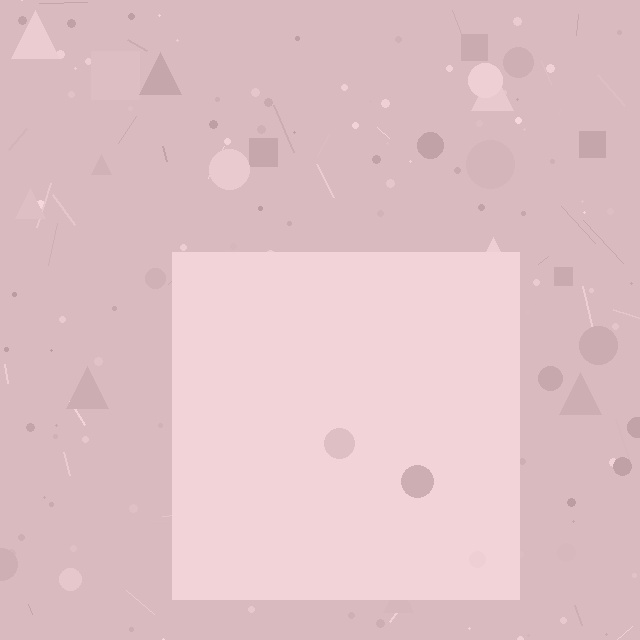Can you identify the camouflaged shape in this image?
The camouflaged shape is a square.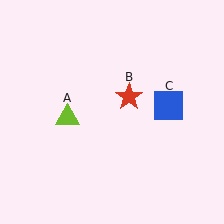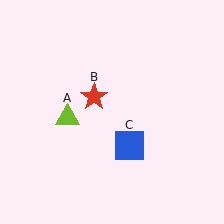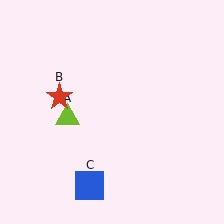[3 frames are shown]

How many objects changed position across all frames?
2 objects changed position: red star (object B), blue square (object C).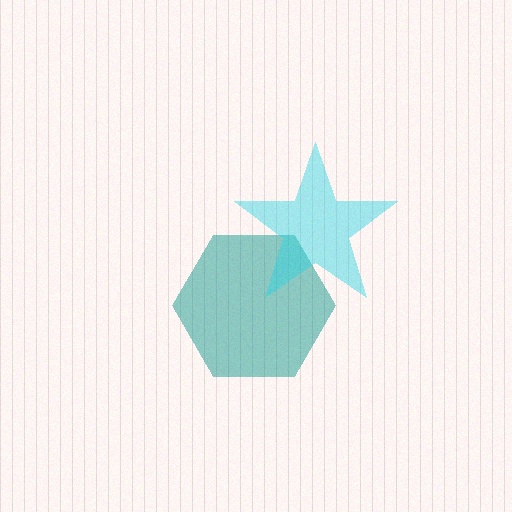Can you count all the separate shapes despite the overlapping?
Yes, there are 2 separate shapes.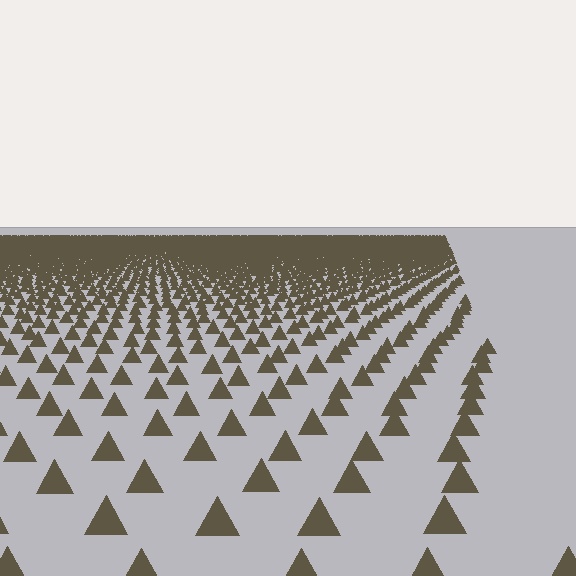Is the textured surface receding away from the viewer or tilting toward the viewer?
The surface is receding away from the viewer. Texture elements get smaller and denser toward the top.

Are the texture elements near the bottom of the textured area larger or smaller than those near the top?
Larger. Near the bottom, elements are closer to the viewer and appear at a bigger on-screen size.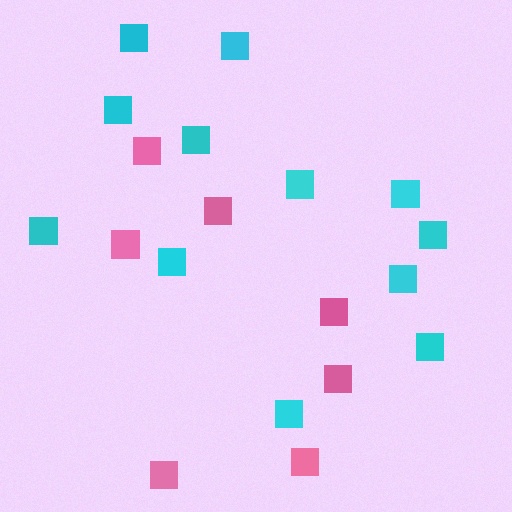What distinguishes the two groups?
There are 2 groups: one group of cyan squares (12) and one group of pink squares (7).